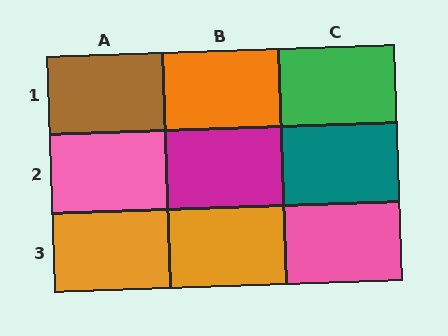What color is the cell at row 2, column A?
Pink.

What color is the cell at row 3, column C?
Pink.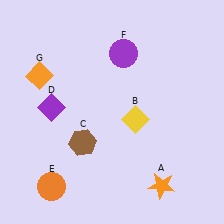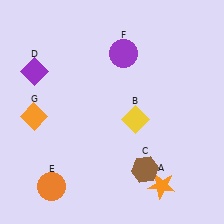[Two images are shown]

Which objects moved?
The objects that moved are: the brown hexagon (C), the purple diamond (D), the orange diamond (G).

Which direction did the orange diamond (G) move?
The orange diamond (G) moved down.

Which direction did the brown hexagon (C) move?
The brown hexagon (C) moved right.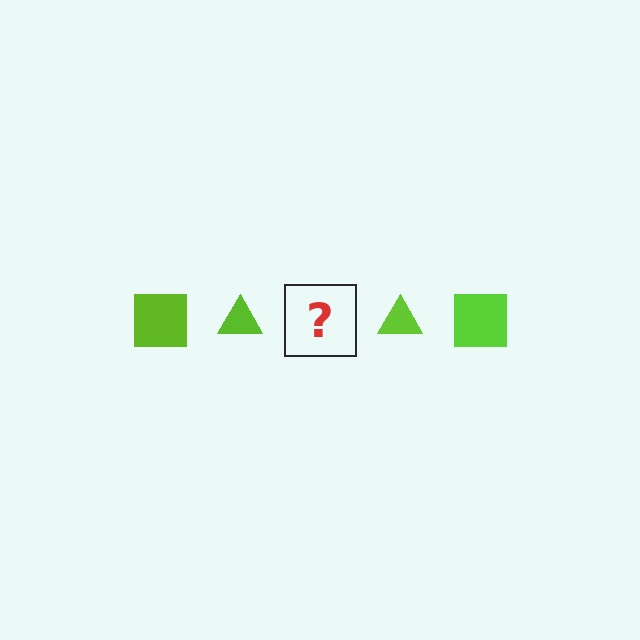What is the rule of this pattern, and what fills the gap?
The rule is that the pattern cycles through square, triangle shapes in lime. The gap should be filled with a lime square.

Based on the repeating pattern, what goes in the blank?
The blank should be a lime square.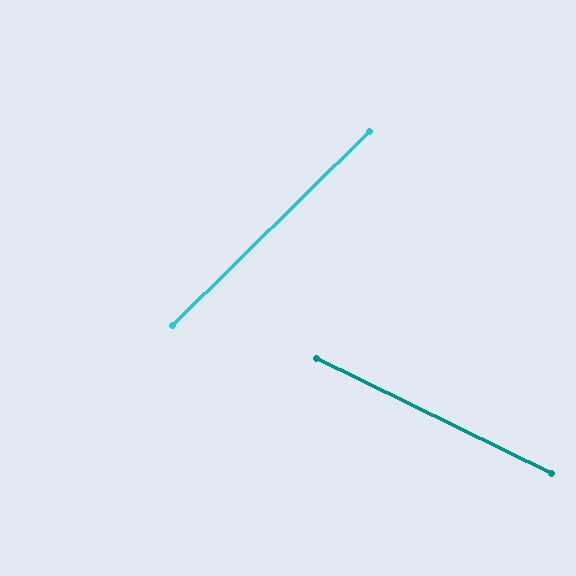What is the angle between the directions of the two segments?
Approximately 71 degrees.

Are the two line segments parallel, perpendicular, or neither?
Neither parallel nor perpendicular — they differ by about 71°.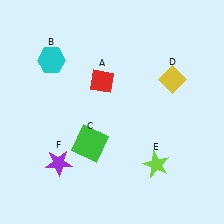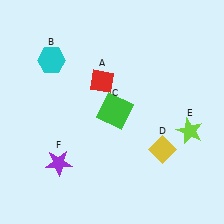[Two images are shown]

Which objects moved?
The objects that moved are: the green square (C), the yellow diamond (D), the lime star (E).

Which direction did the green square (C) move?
The green square (C) moved up.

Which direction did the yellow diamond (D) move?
The yellow diamond (D) moved down.